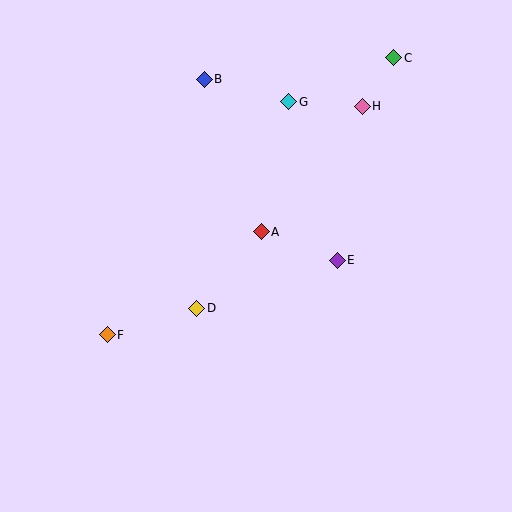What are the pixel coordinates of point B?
Point B is at (204, 80).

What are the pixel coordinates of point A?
Point A is at (261, 232).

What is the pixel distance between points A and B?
The distance between A and B is 162 pixels.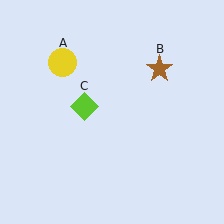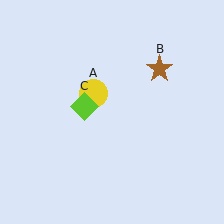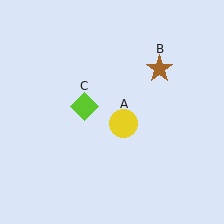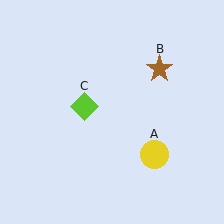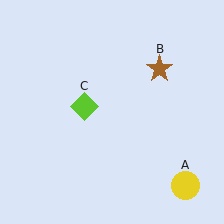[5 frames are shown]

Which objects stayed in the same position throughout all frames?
Brown star (object B) and lime diamond (object C) remained stationary.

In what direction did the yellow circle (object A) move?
The yellow circle (object A) moved down and to the right.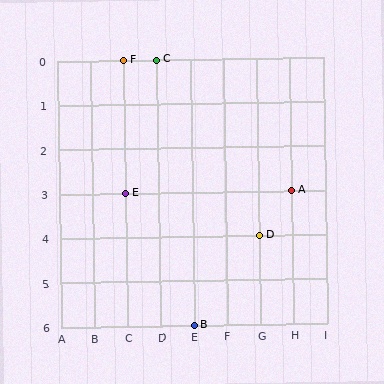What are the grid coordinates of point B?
Point B is at grid coordinates (E, 6).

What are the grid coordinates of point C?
Point C is at grid coordinates (D, 0).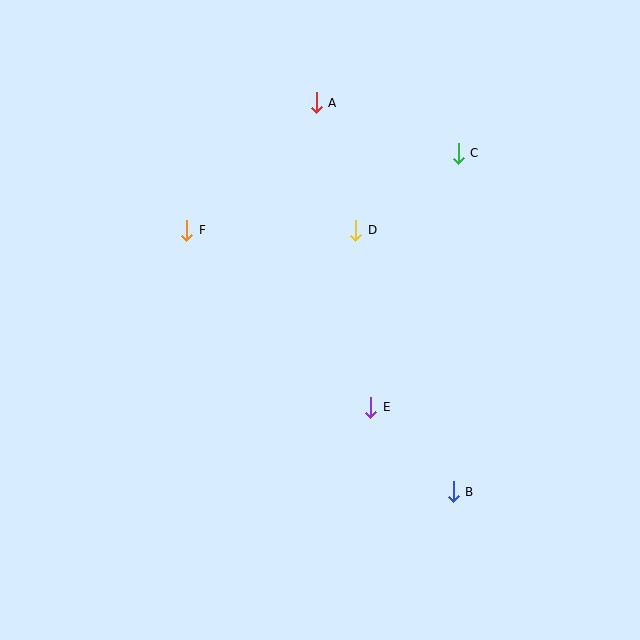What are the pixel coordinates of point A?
Point A is at (316, 103).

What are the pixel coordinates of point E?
Point E is at (371, 407).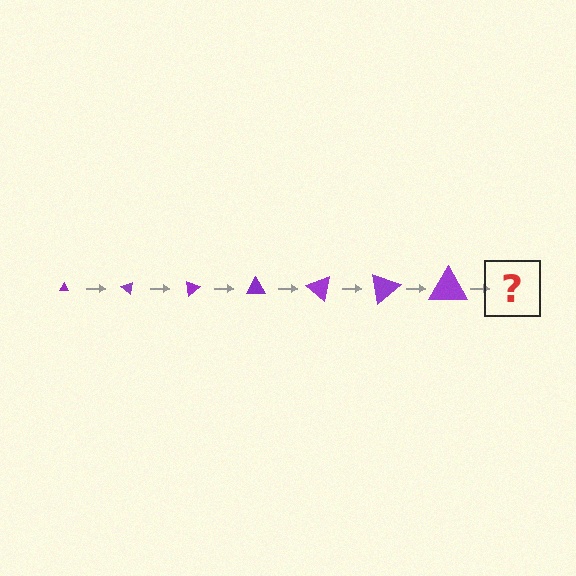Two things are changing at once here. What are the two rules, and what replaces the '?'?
The two rules are that the triangle grows larger each step and it rotates 40 degrees each step. The '?' should be a triangle, larger than the previous one and rotated 280 degrees from the start.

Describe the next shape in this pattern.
It should be a triangle, larger than the previous one and rotated 280 degrees from the start.